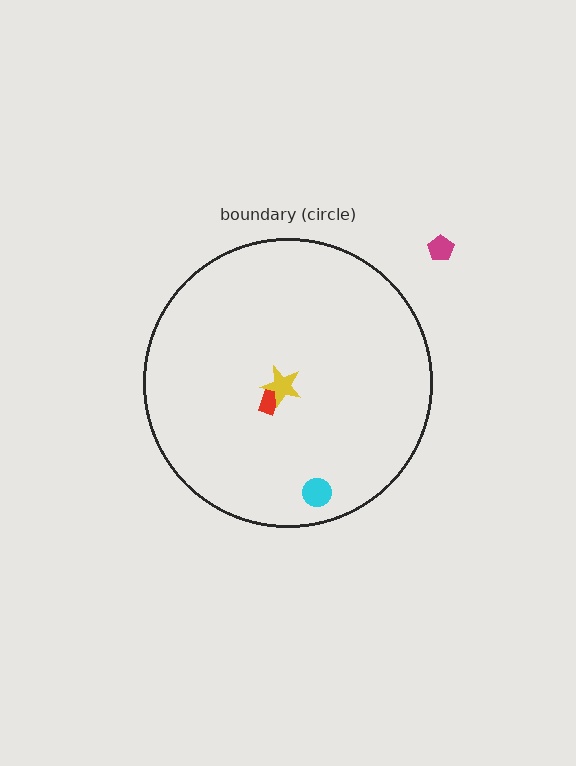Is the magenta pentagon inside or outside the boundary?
Outside.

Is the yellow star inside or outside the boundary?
Inside.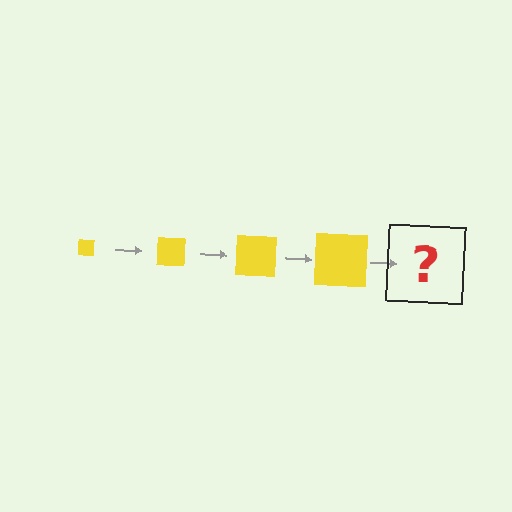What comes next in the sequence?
The next element should be a yellow square, larger than the previous one.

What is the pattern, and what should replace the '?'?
The pattern is that the square gets progressively larger each step. The '?' should be a yellow square, larger than the previous one.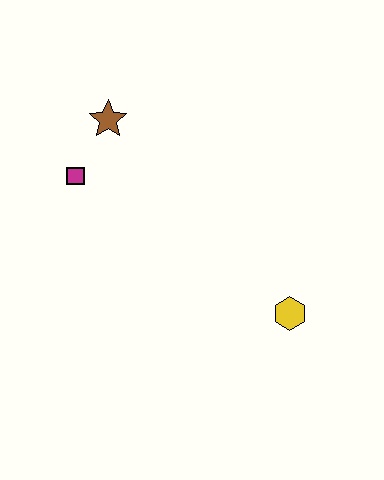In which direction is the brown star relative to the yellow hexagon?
The brown star is above the yellow hexagon.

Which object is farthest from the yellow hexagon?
The brown star is farthest from the yellow hexagon.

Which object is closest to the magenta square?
The brown star is closest to the magenta square.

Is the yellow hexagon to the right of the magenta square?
Yes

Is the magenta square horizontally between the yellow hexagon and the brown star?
No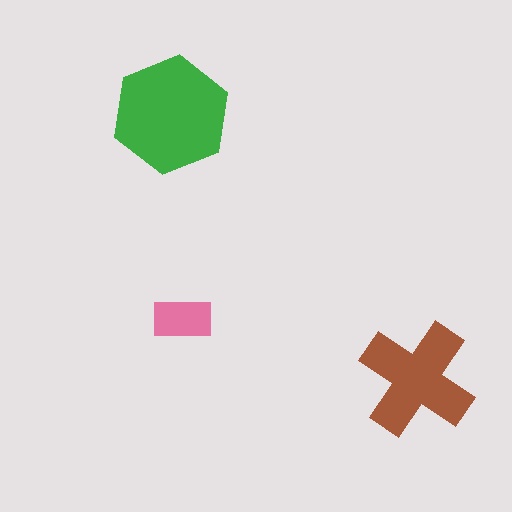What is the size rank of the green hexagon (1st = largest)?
1st.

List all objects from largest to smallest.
The green hexagon, the brown cross, the pink rectangle.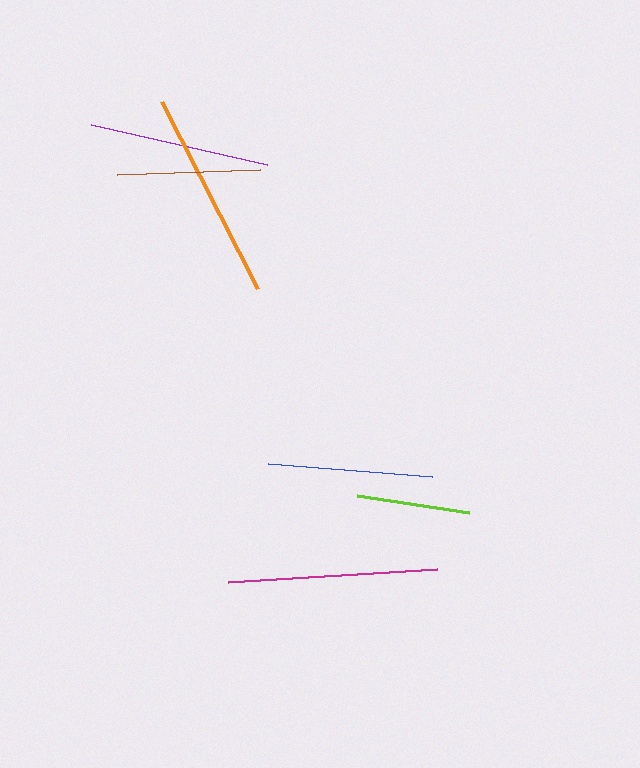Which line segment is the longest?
The orange line is the longest at approximately 211 pixels.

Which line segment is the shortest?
The lime line is the shortest at approximately 113 pixels.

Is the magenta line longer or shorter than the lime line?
The magenta line is longer than the lime line.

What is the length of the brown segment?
The brown segment is approximately 143 pixels long.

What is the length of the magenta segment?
The magenta segment is approximately 209 pixels long.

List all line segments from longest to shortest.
From longest to shortest: orange, magenta, purple, blue, brown, lime.